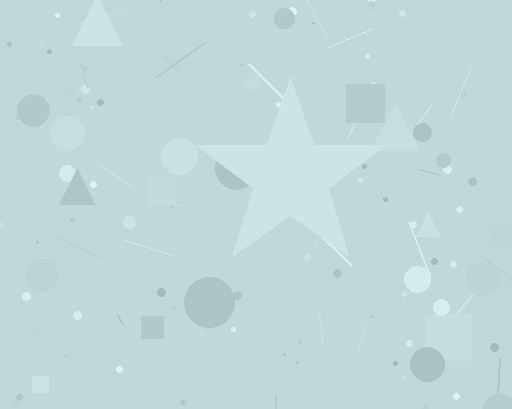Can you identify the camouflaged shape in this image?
The camouflaged shape is a star.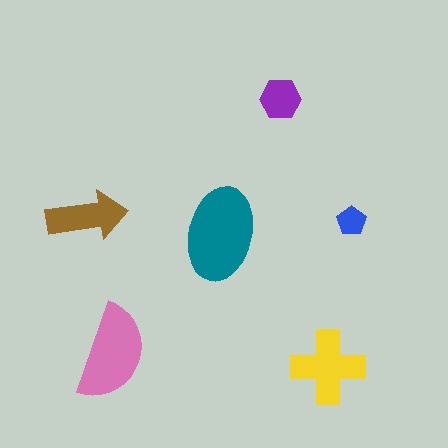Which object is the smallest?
The blue pentagon.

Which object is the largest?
The teal ellipse.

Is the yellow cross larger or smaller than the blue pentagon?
Larger.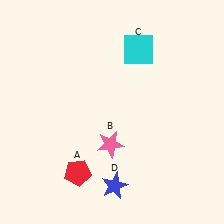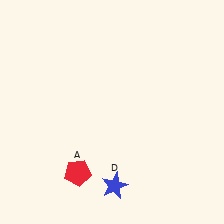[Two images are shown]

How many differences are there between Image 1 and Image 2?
There are 2 differences between the two images.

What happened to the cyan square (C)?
The cyan square (C) was removed in Image 2. It was in the top-right area of Image 1.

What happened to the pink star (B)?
The pink star (B) was removed in Image 2. It was in the bottom-left area of Image 1.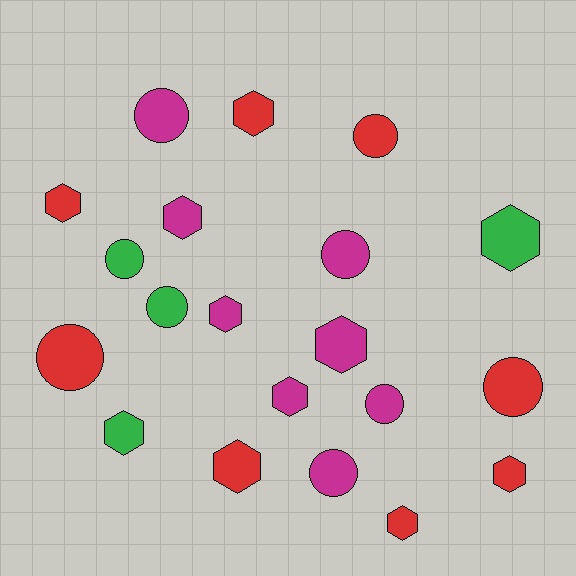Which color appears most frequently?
Red, with 8 objects.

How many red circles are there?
There are 3 red circles.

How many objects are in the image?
There are 20 objects.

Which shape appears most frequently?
Hexagon, with 11 objects.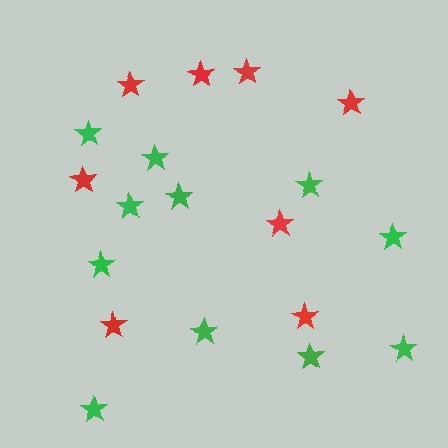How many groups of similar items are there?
There are 2 groups: one group of green stars (11) and one group of red stars (8).